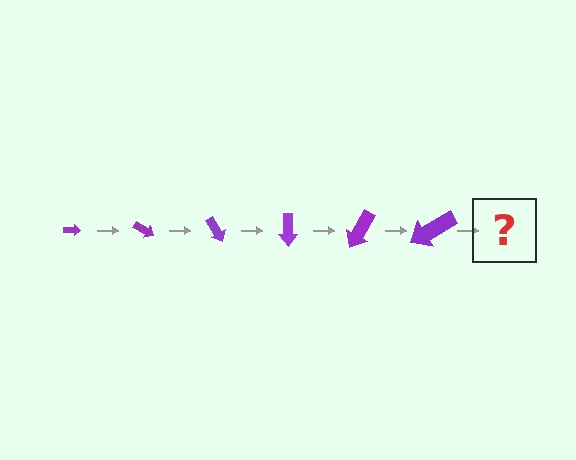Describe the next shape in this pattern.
It should be an arrow, larger than the previous one and rotated 180 degrees from the start.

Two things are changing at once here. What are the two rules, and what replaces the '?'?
The two rules are that the arrow grows larger each step and it rotates 30 degrees each step. The '?' should be an arrow, larger than the previous one and rotated 180 degrees from the start.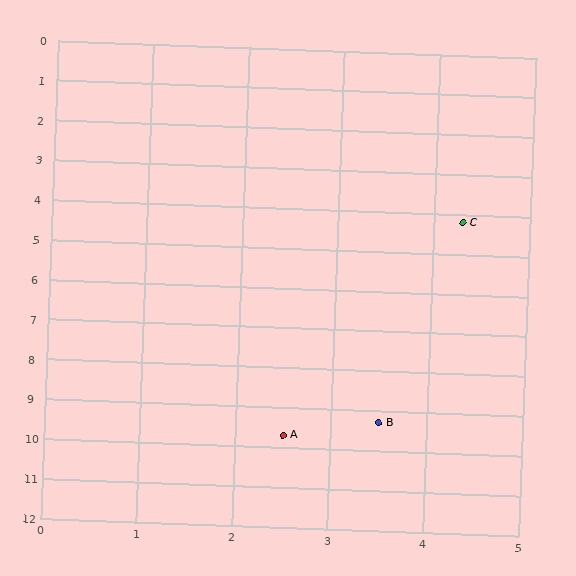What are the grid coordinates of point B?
Point B is at approximately (3.5, 9.3).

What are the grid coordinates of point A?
Point A is at approximately (2.5, 9.7).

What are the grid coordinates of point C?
Point C is at approximately (4.3, 4.2).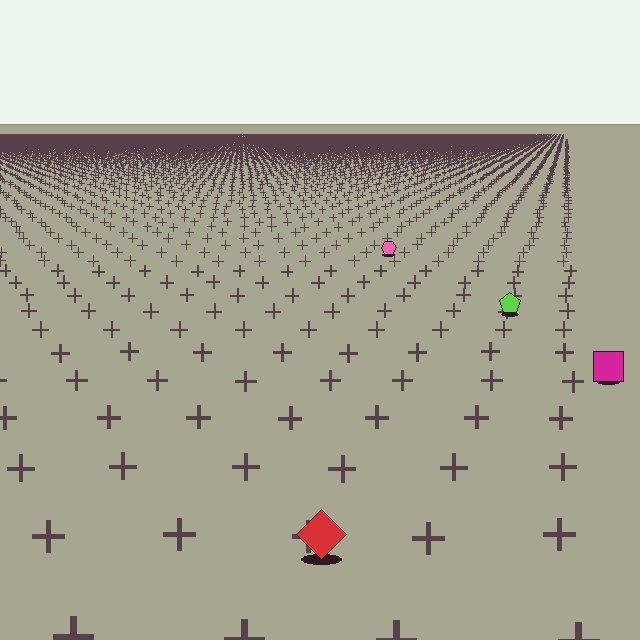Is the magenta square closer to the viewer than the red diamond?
No. The red diamond is closer — you can tell from the texture gradient: the ground texture is coarser near it.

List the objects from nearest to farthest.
From nearest to farthest: the red diamond, the magenta square, the lime pentagon, the pink hexagon.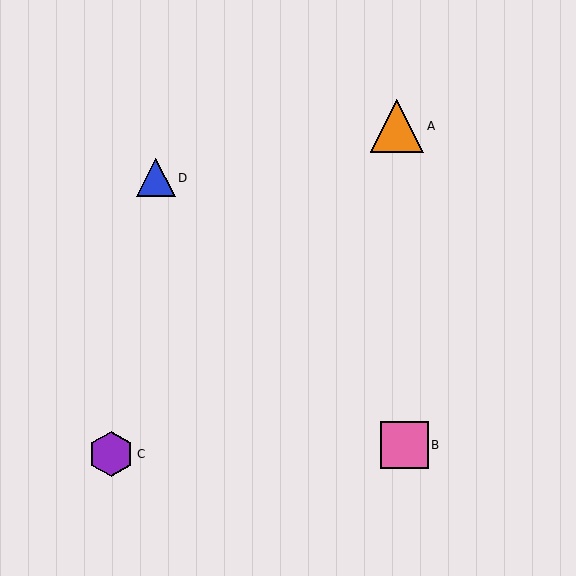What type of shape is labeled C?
Shape C is a purple hexagon.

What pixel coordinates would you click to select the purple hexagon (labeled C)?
Click at (111, 454) to select the purple hexagon C.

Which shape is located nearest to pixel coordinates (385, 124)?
The orange triangle (labeled A) at (397, 126) is nearest to that location.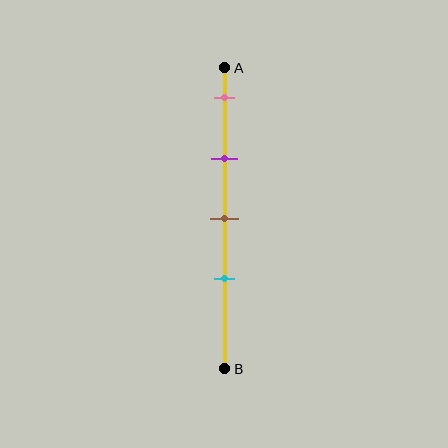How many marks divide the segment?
There are 4 marks dividing the segment.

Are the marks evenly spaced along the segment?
Yes, the marks are approximately evenly spaced.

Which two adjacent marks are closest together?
The brown and cyan marks are the closest adjacent pair.